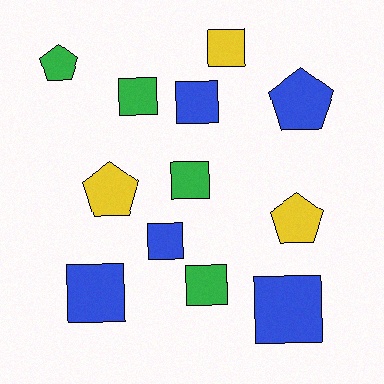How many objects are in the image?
There are 12 objects.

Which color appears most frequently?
Blue, with 5 objects.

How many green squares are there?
There are 3 green squares.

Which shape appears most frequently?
Square, with 8 objects.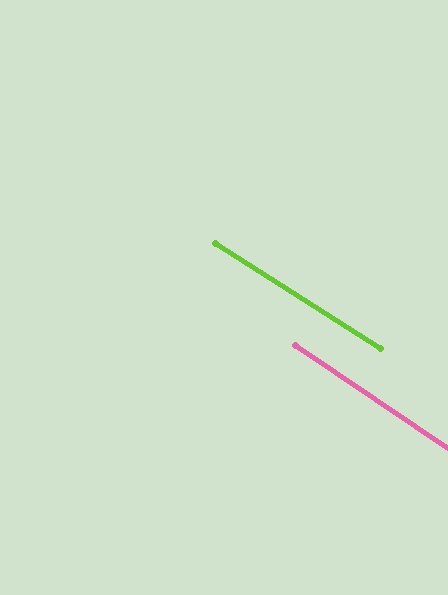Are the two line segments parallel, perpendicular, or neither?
Parallel — their directions differ by only 1.3°.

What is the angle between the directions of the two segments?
Approximately 1 degree.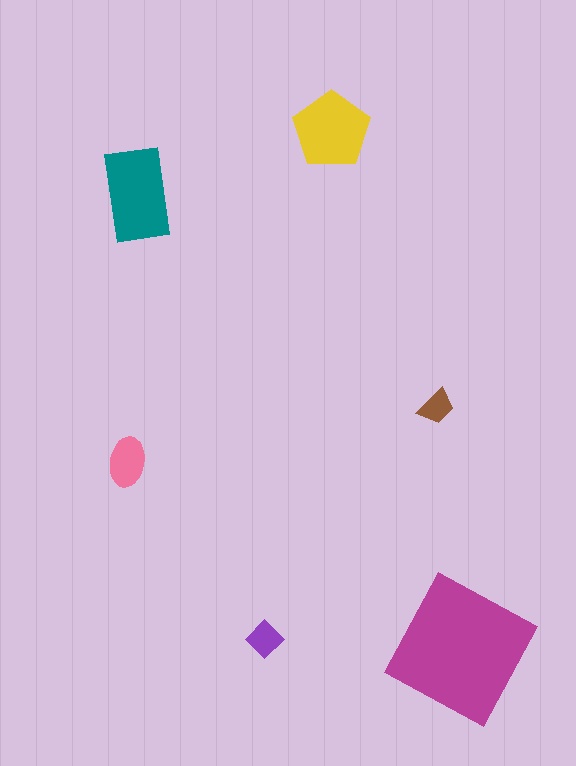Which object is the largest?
The magenta square.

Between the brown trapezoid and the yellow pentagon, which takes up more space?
The yellow pentagon.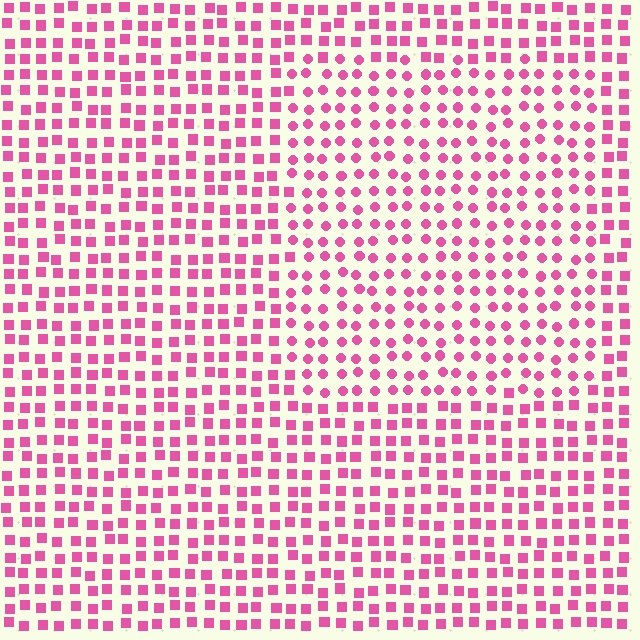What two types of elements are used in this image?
The image uses circles inside the rectangle region and squares outside it.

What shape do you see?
I see a rectangle.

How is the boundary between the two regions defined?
The boundary is defined by a change in element shape: circles inside vs. squares outside. All elements share the same color and spacing.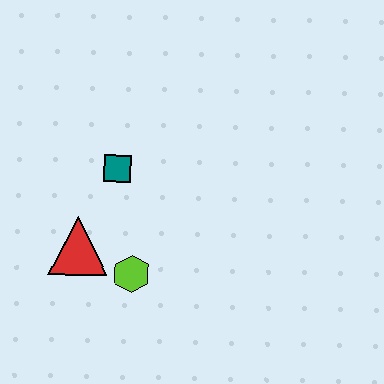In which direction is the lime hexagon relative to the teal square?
The lime hexagon is below the teal square.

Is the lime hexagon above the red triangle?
No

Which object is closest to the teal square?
The red triangle is closest to the teal square.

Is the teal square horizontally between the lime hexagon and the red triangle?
Yes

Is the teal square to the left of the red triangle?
No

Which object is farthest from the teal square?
The lime hexagon is farthest from the teal square.